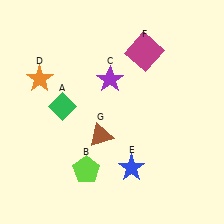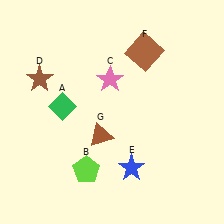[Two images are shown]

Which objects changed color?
C changed from purple to pink. D changed from orange to brown. F changed from magenta to brown.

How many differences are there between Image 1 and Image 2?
There are 3 differences between the two images.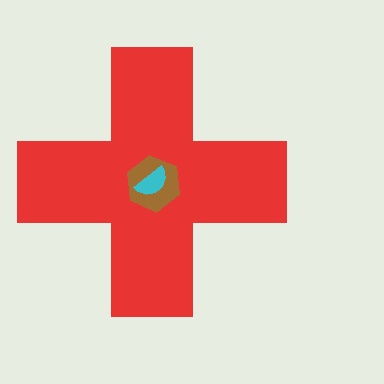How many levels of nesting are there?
3.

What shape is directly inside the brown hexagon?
The cyan semicircle.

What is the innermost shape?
The cyan semicircle.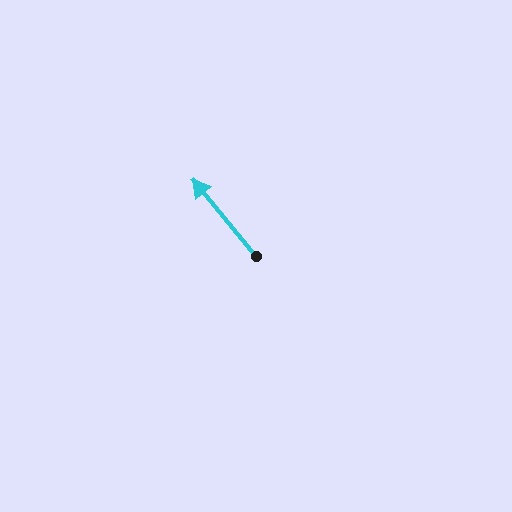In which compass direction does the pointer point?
Northwest.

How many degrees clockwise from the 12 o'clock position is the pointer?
Approximately 320 degrees.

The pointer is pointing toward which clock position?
Roughly 11 o'clock.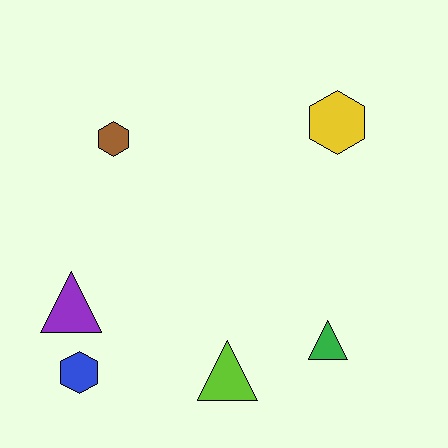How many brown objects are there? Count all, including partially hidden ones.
There is 1 brown object.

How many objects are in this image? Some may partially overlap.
There are 6 objects.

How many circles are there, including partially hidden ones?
There are no circles.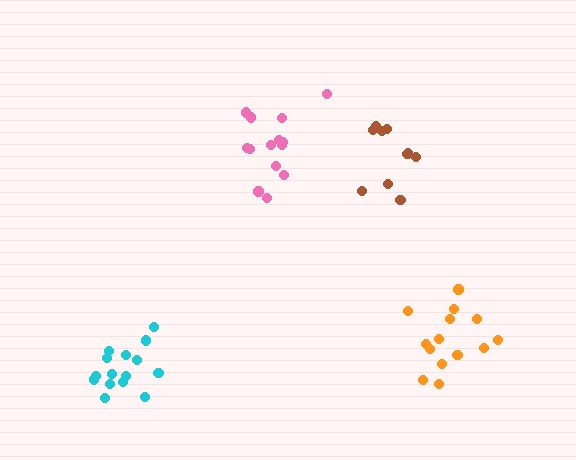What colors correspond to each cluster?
The clusters are colored: cyan, brown, pink, orange.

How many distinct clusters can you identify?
There are 4 distinct clusters.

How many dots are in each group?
Group 1: 15 dots, Group 2: 10 dots, Group 3: 14 dots, Group 4: 14 dots (53 total).